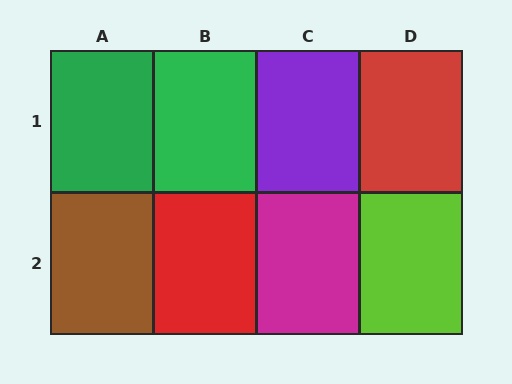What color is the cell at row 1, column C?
Purple.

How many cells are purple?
1 cell is purple.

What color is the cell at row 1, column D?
Red.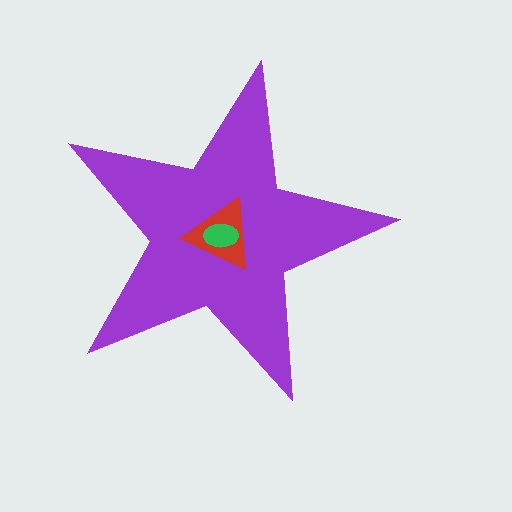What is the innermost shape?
The green ellipse.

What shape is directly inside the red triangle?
The green ellipse.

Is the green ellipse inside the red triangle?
Yes.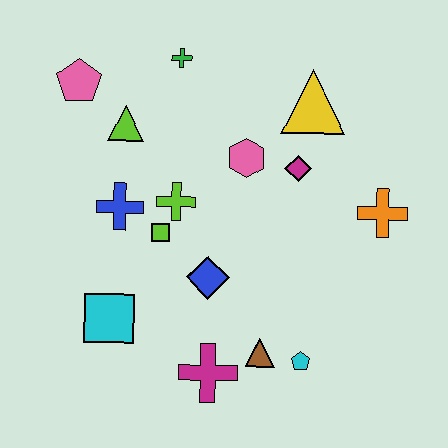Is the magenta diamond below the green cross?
Yes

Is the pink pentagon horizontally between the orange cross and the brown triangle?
No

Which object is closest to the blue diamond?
The lime square is closest to the blue diamond.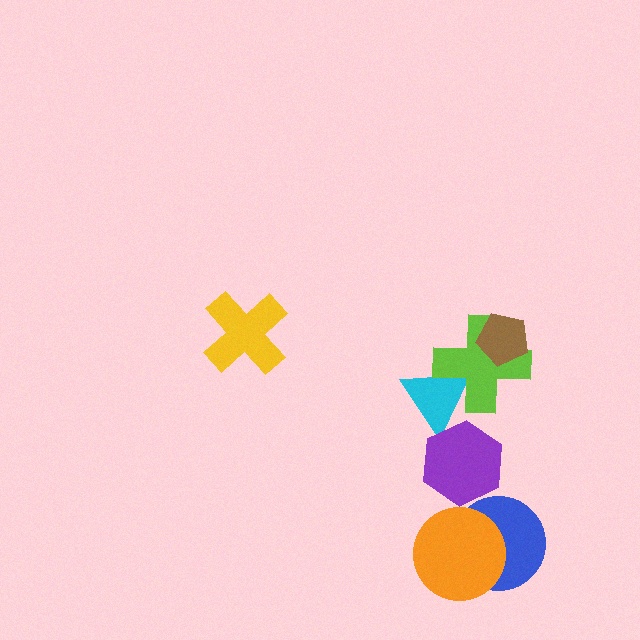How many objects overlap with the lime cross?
2 objects overlap with the lime cross.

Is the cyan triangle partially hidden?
Yes, it is partially covered by another shape.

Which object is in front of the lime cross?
The brown pentagon is in front of the lime cross.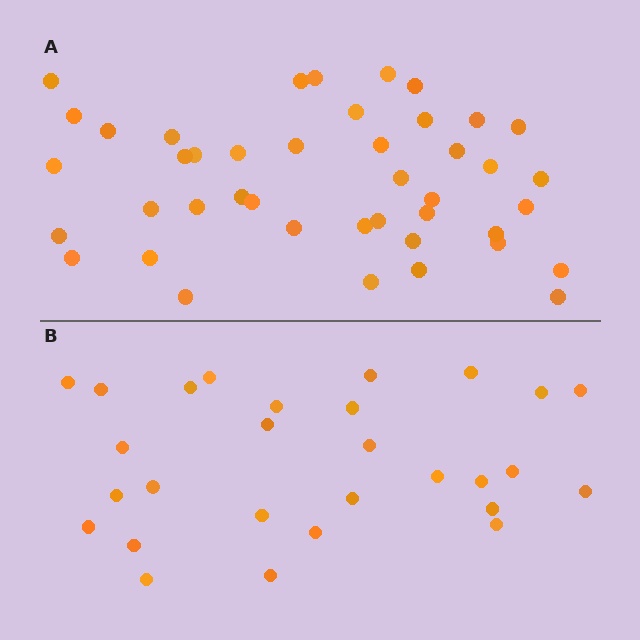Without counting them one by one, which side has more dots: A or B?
Region A (the top region) has more dots.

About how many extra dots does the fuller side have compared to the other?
Region A has approximately 15 more dots than region B.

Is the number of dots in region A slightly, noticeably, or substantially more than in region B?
Region A has substantially more. The ratio is roughly 1.5 to 1.